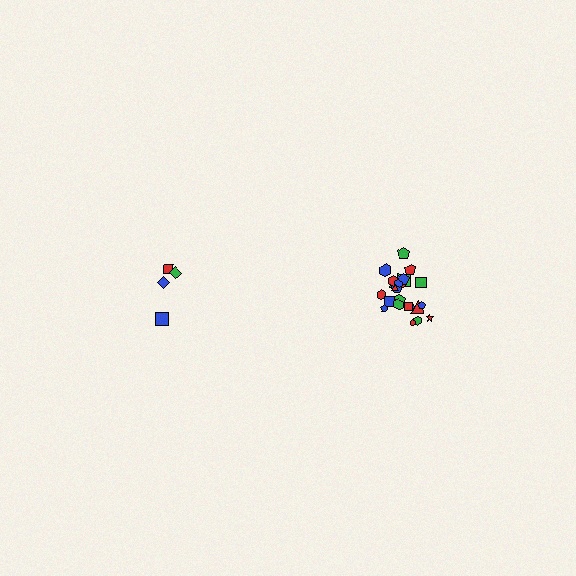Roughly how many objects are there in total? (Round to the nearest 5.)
Roughly 30 objects in total.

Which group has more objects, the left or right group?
The right group.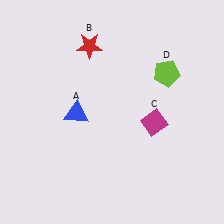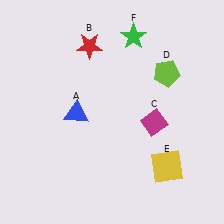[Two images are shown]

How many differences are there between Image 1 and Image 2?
There are 2 differences between the two images.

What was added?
A yellow square (E), a green star (F) were added in Image 2.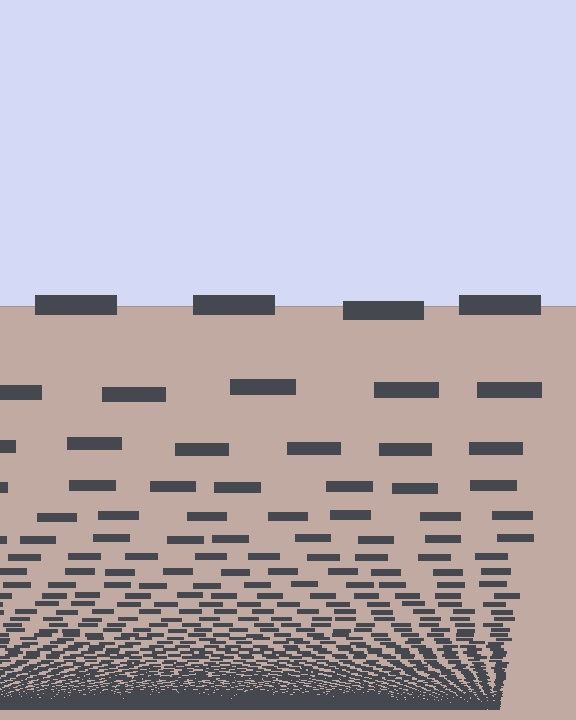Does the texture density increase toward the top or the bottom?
Density increases toward the bottom.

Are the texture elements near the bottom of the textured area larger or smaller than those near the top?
Smaller. The gradient is inverted — elements near the bottom are smaller and denser.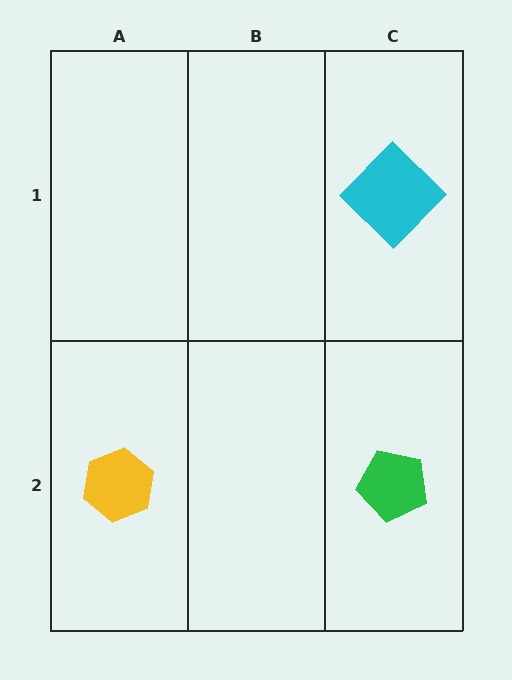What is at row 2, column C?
A green pentagon.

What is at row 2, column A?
A yellow hexagon.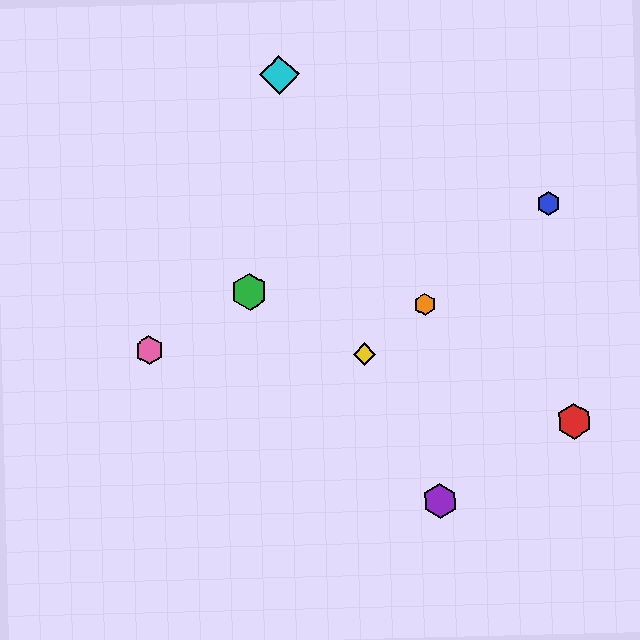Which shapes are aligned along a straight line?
The blue hexagon, the yellow diamond, the orange hexagon are aligned along a straight line.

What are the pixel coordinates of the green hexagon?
The green hexagon is at (249, 292).